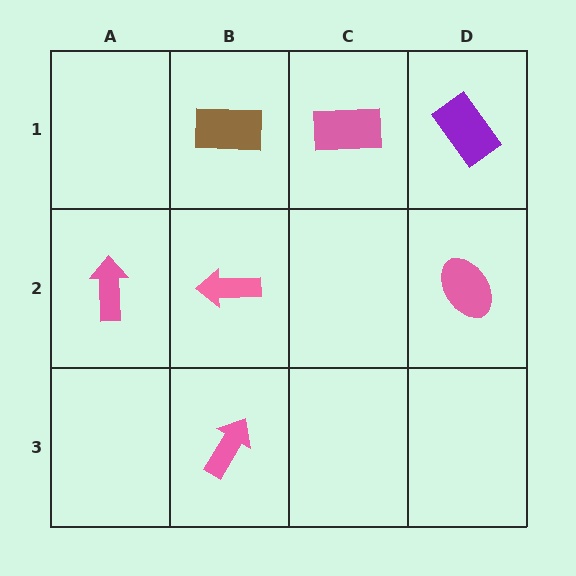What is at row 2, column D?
A pink ellipse.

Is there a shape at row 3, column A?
No, that cell is empty.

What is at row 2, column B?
A pink arrow.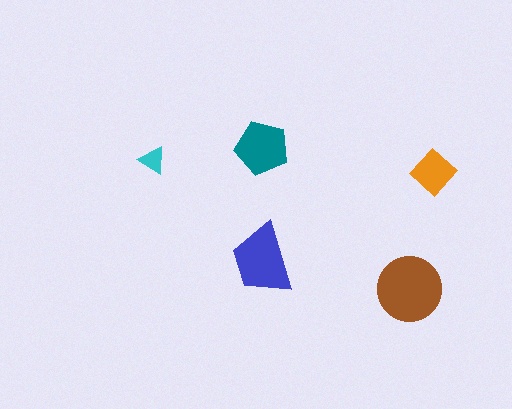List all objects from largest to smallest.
The brown circle, the blue trapezoid, the teal pentagon, the orange diamond, the cyan triangle.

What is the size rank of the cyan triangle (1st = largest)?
5th.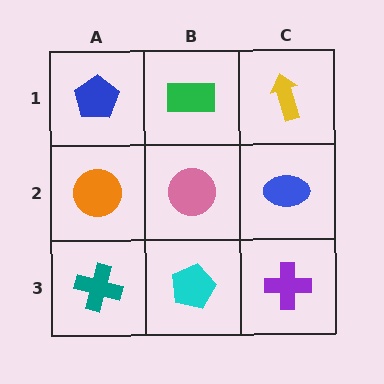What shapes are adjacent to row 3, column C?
A blue ellipse (row 2, column C), a cyan pentagon (row 3, column B).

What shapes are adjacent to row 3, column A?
An orange circle (row 2, column A), a cyan pentagon (row 3, column B).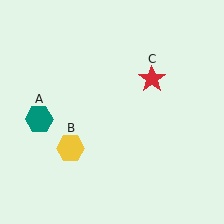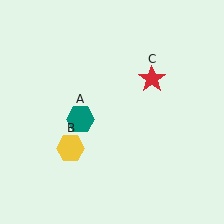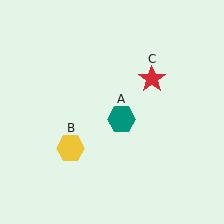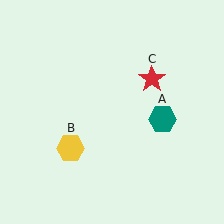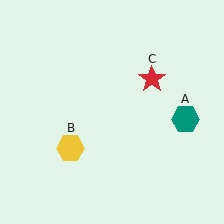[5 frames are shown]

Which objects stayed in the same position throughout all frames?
Yellow hexagon (object B) and red star (object C) remained stationary.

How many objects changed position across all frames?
1 object changed position: teal hexagon (object A).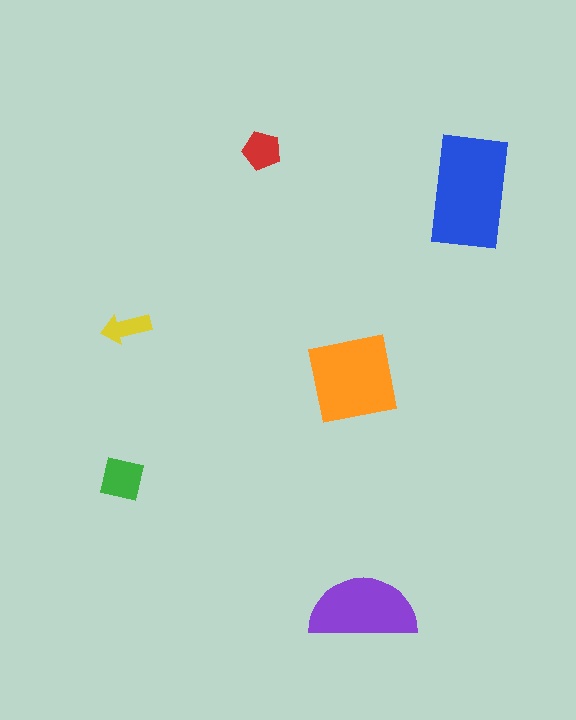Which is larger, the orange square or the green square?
The orange square.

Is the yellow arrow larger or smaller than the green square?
Smaller.